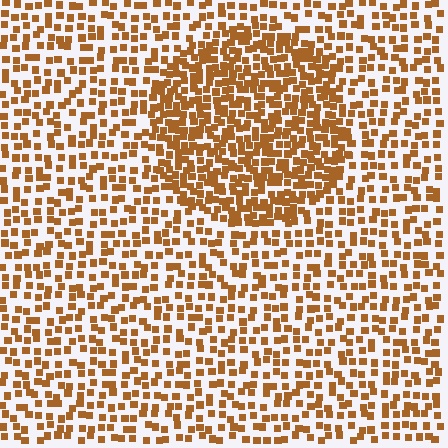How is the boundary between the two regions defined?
The boundary is defined by a change in element density (approximately 1.9x ratio). All elements are the same color, size, and shape.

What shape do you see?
I see a circle.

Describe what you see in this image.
The image contains small brown elements arranged at two different densities. A circle-shaped region is visible where the elements are more densely packed than the surrounding area.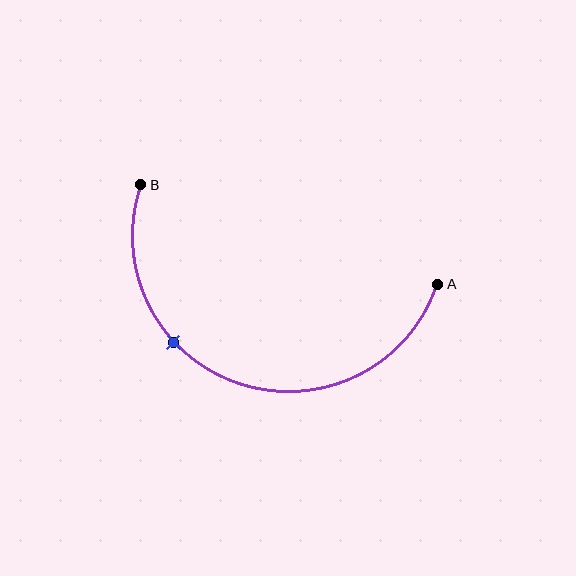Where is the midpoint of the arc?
The arc midpoint is the point on the curve farthest from the straight line joining A and B. It sits below that line.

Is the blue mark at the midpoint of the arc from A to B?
No. The blue mark lies on the arc but is closer to endpoint B. The arc midpoint would be at the point on the curve equidistant along the arc from both A and B.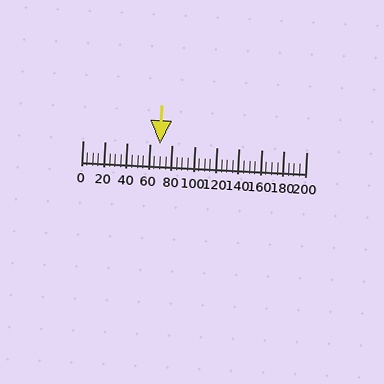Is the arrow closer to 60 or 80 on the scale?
The arrow is closer to 60.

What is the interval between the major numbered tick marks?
The major tick marks are spaced 20 units apart.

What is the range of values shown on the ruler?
The ruler shows values from 0 to 200.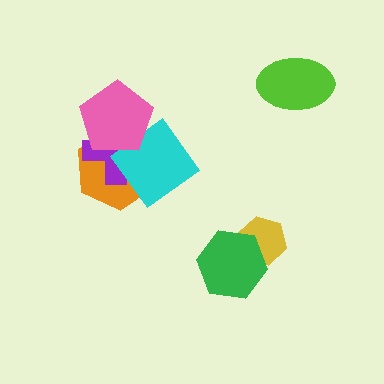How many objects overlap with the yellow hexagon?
1 object overlaps with the yellow hexagon.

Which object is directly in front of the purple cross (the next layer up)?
The cyan diamond is directly in front of the purple cross.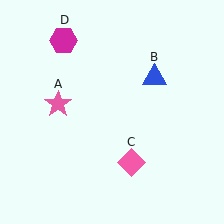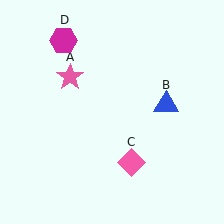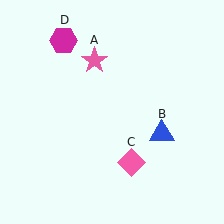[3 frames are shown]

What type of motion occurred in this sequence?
The pink star (object A), blue triangle (object B) rotated clockwise around the center of the scene.